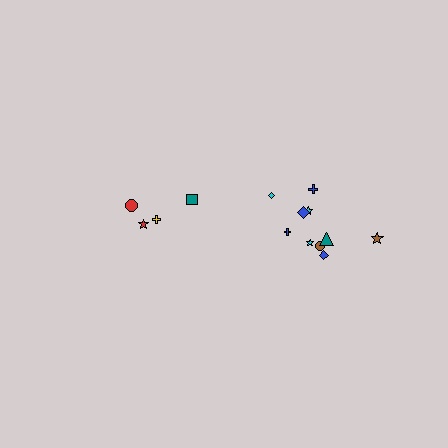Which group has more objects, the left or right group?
The right group.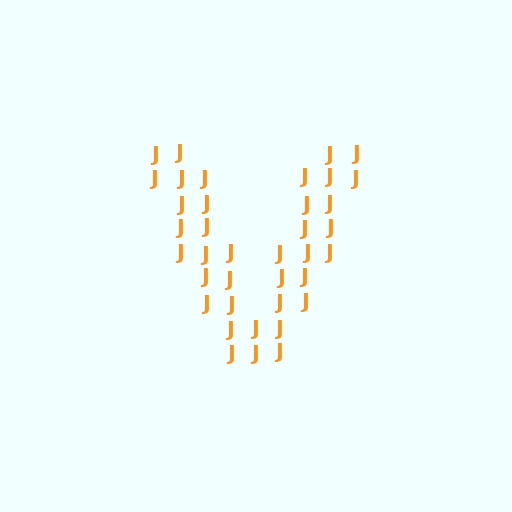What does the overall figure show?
The overall figure shows the letter V.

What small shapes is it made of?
It is made of small letter J's.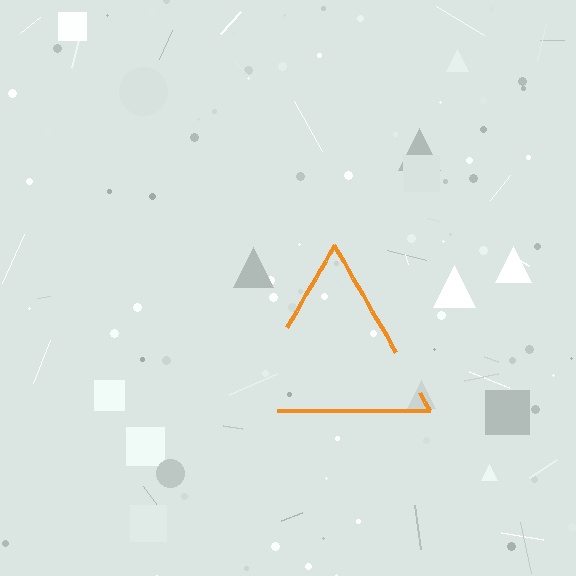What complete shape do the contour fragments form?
The contour fragments form a triangle.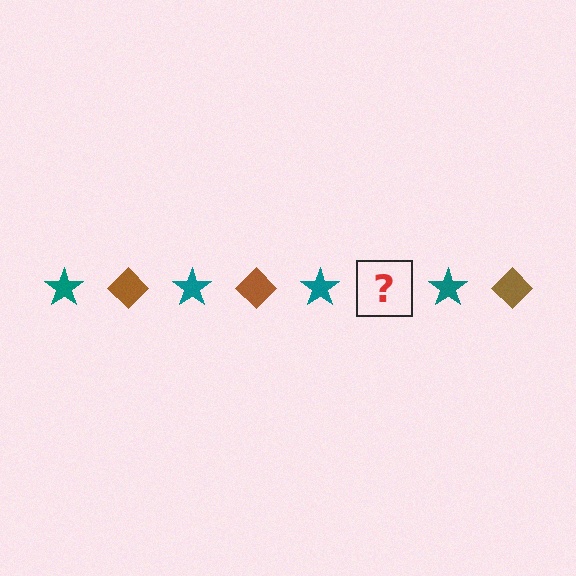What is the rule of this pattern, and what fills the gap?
The rule is that the pattern alternates between teal star and brown diamond. The gap should be filled with a brown diamond.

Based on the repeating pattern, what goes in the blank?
The blank should be a brown diamond.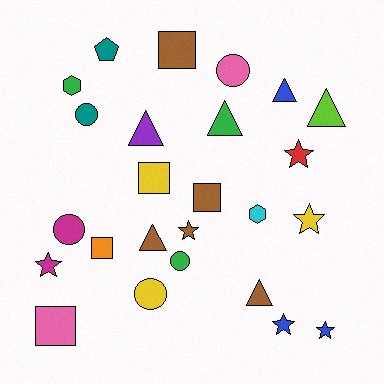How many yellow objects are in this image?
There are 3 yellow objects.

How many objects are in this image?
There are 25 objects.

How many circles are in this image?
There are 5 circles.